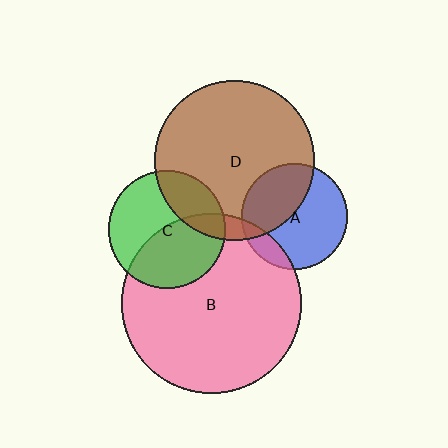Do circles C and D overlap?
Yes.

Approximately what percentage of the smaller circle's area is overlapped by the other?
Approximately 25%.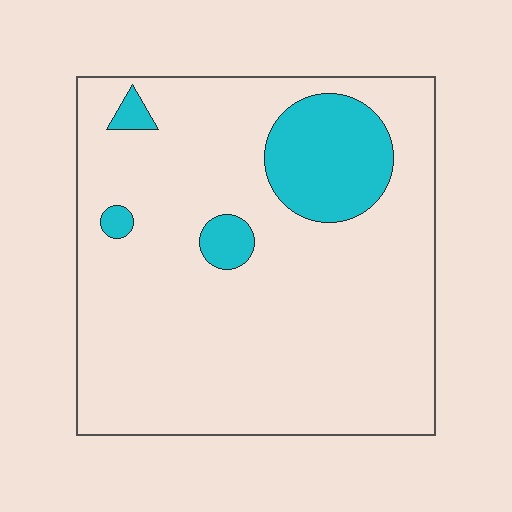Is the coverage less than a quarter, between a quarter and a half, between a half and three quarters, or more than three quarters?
Less than a quarter.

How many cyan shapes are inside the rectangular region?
4.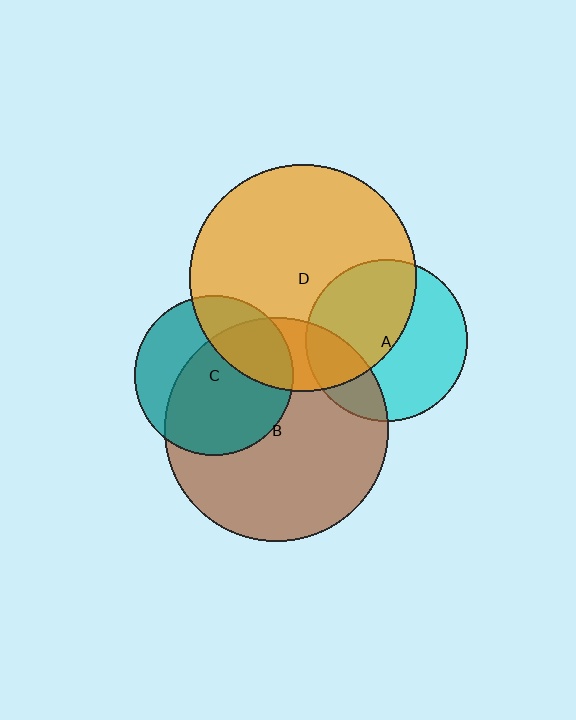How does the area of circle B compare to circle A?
Approximately 1.9 times.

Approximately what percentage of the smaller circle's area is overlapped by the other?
Approximately 65%.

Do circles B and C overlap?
Yes.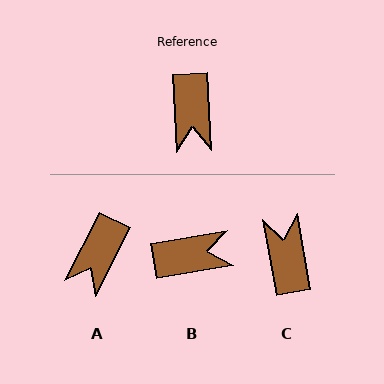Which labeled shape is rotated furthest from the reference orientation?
C, about 173 degrees away.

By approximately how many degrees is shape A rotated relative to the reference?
Approximately 31 degrees clockwise.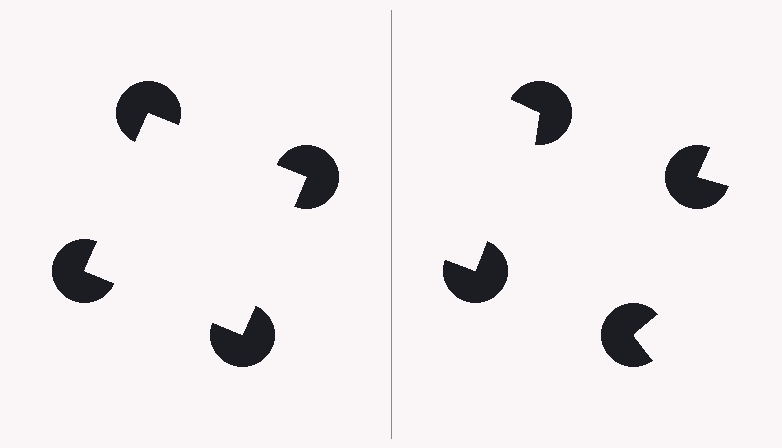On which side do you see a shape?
An illusory square appears on the left side. On the right side the wedge cuts are rotated, so no coherent shape forms.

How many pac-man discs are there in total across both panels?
8 — 4 on each side.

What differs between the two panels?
The pac-man discs are positioned identically on both sides; only the wedge orientations differ. On the left they align to a square; on the right they are misaligned.